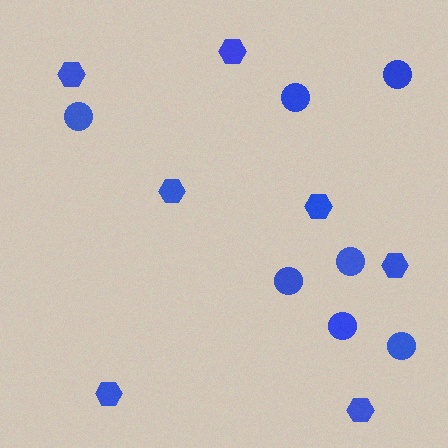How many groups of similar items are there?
There are 2 groups: one group of hexagons (7) and one group of circles (7).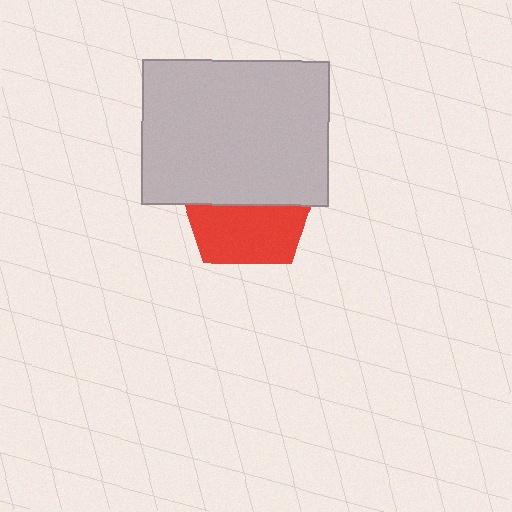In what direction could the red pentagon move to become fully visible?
The red pentagon could move down. That would shift it out from behind the light gray rectangle entirely.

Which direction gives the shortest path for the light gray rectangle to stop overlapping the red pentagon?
Moving up gives the shortest separation.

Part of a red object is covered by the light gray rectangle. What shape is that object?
It is a pentagon.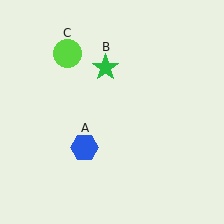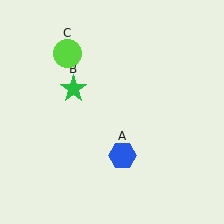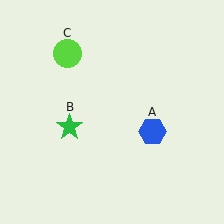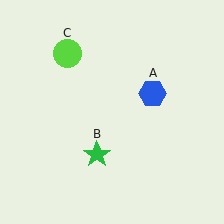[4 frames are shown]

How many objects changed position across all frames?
2 objects changed position: blue hexagon (object A), green star (object B).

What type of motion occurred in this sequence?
The blue hexagon (object A), green star (object B) rotated counterclockwise around the center of the scene.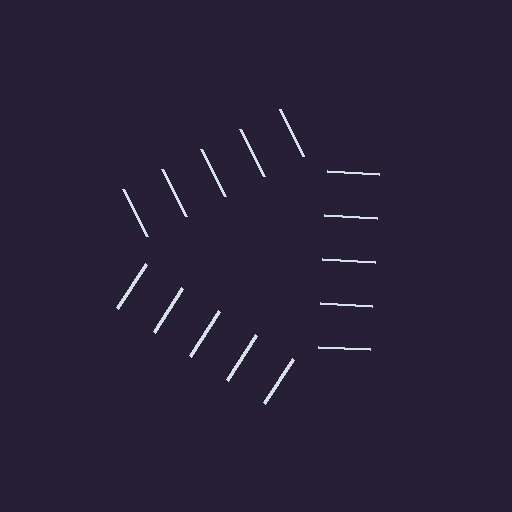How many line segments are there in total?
15 — 5 along each of the 3 edges.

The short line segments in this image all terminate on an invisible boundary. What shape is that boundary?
An illusory triangle — the line segments terminate on its edges but no continuous stroke is drawn.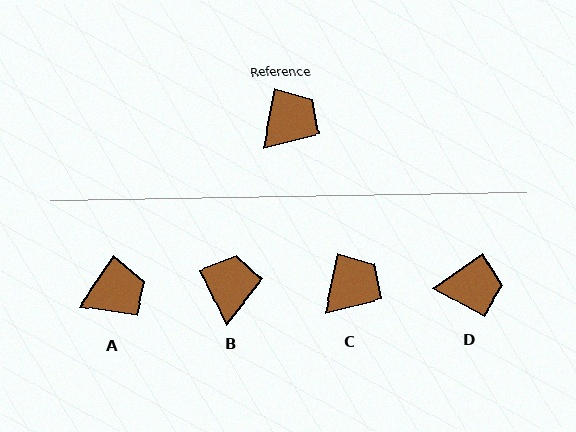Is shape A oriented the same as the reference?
No, it is off by about 24 degrees.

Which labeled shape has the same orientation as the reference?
C.